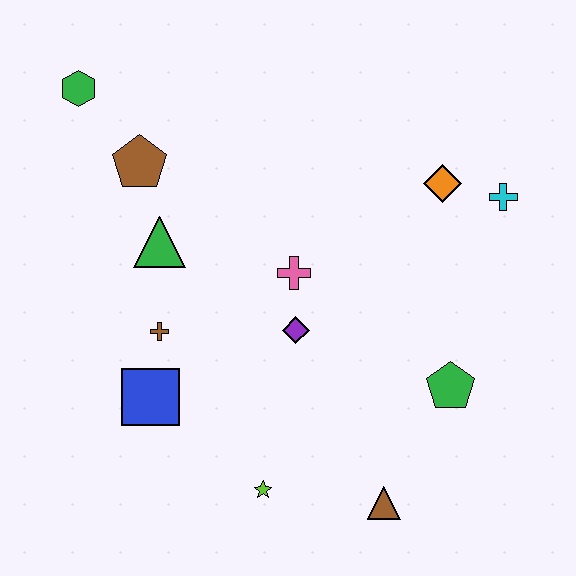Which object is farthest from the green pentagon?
The green hexagon is farthest from the green pentagon.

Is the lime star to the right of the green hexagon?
Yes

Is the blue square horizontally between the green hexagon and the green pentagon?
Yes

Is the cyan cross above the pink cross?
Yes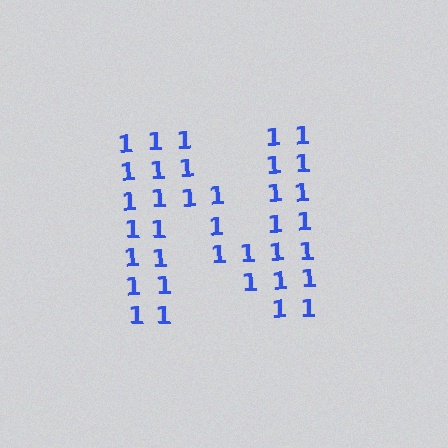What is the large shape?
The large shape is the letter N.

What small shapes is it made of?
It is made of small digit 1's.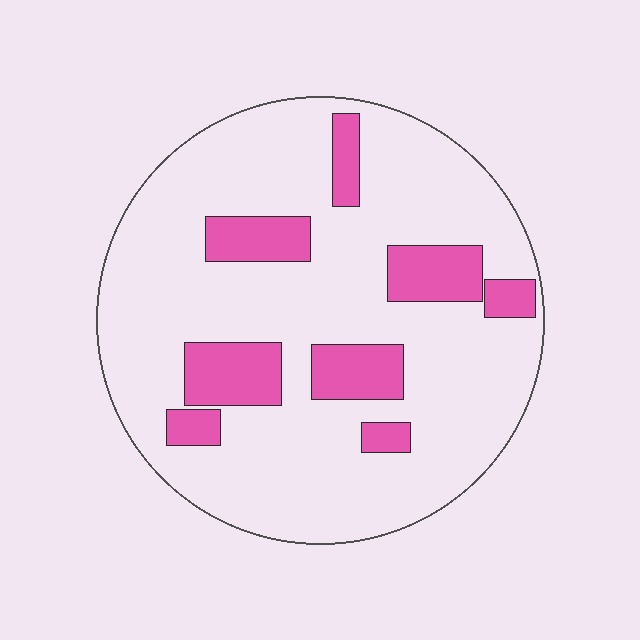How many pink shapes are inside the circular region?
8.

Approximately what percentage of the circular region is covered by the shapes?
Approximately 20%.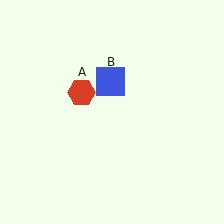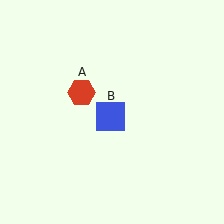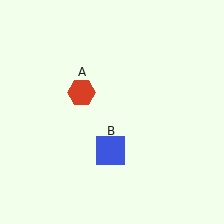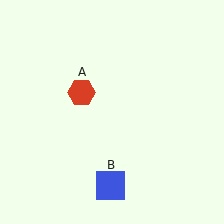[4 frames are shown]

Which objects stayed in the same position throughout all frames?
Red hexagon (object A) remained stationary.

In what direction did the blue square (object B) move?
The blue square (object B) moved down.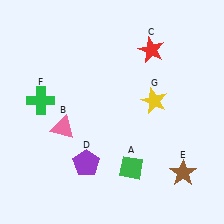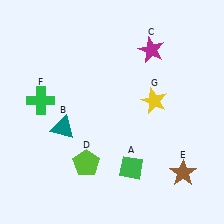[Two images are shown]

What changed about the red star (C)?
In Image 1, C is red. In Image 2, it changed to magenta.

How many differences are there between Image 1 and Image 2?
There are 3 differences between the two images.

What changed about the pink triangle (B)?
In Image 1, B is pink. In Image 2, it changed to teal.